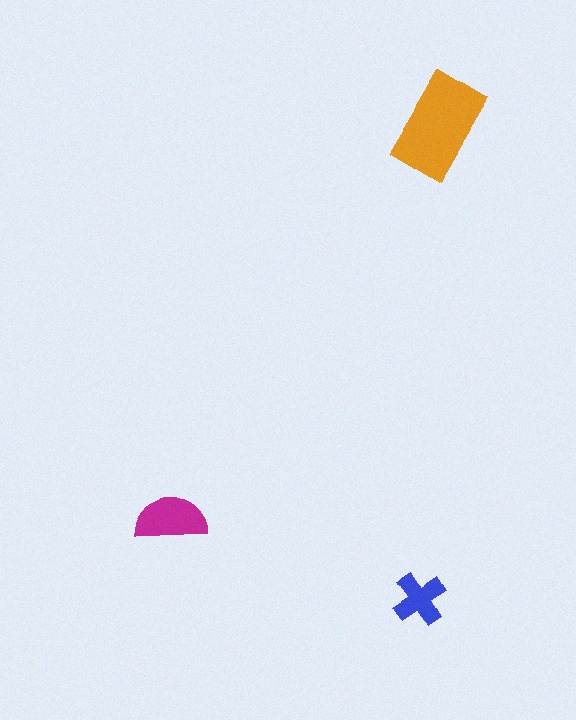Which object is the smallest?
The blue cross.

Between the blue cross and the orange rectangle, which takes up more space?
The orange rectangle.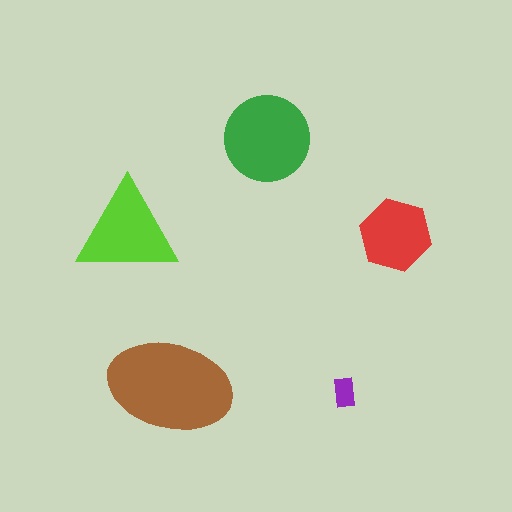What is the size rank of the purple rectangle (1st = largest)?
5th.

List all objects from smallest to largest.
The purple rectangle, the red hexagon, the lime triangle, the green circle, the brown ellipse.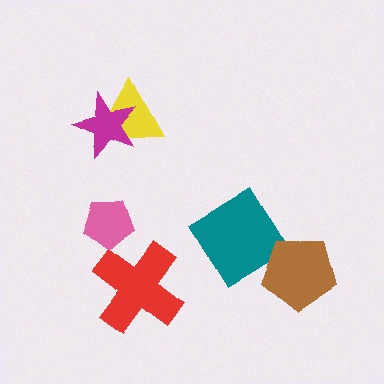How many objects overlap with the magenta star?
1 object overlaps with the magenta star.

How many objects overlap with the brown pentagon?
0 objects overlap with the brown pentagon.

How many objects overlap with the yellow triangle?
1 object overlaps with the yellow triangle.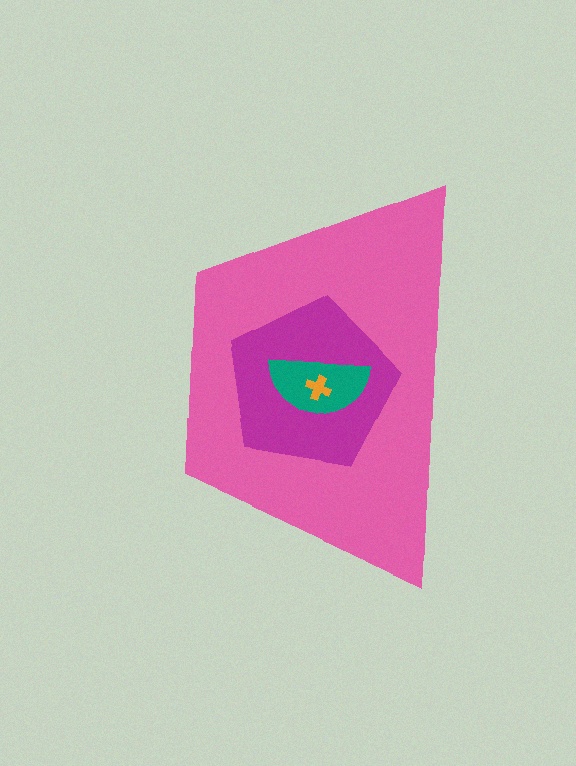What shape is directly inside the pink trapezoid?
The magenta pentagon.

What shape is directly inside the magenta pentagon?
The teal semicircle.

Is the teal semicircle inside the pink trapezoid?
Yes.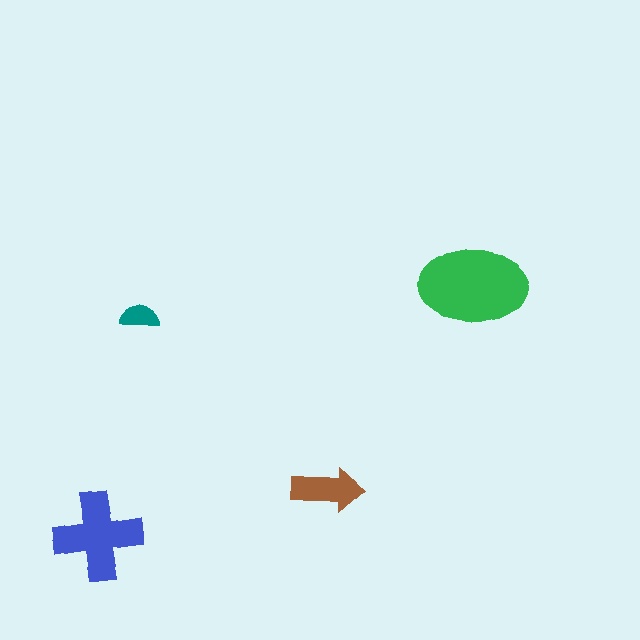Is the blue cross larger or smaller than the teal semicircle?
Larger.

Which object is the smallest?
The teal semicircle.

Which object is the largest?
The green ellipse.